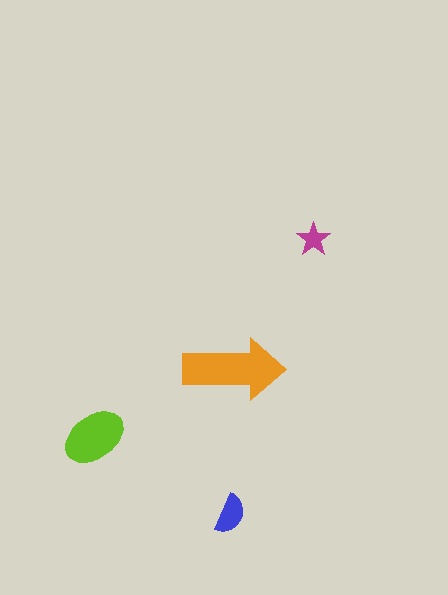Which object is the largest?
The orange arrow.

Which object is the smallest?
The magenta star.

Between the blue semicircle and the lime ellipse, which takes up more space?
The lime ellipse.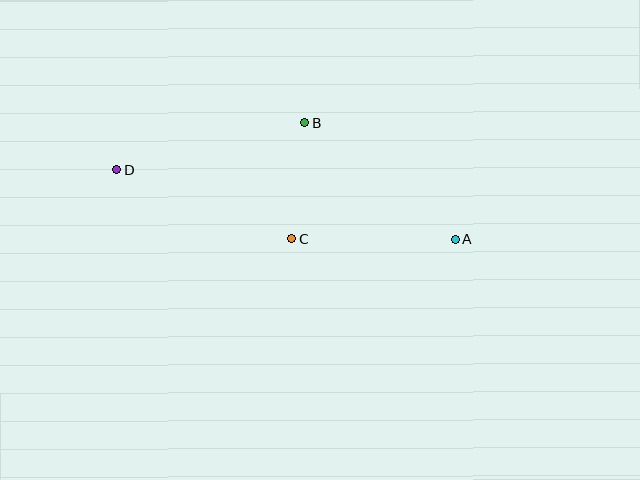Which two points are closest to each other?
Points B and C are closest to each other.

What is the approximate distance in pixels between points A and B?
The distance between A and B is approximately 190 pixels.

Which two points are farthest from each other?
Points A and D are farthest from each other.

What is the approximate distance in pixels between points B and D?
The distance between B and D is approximately 194 pixels.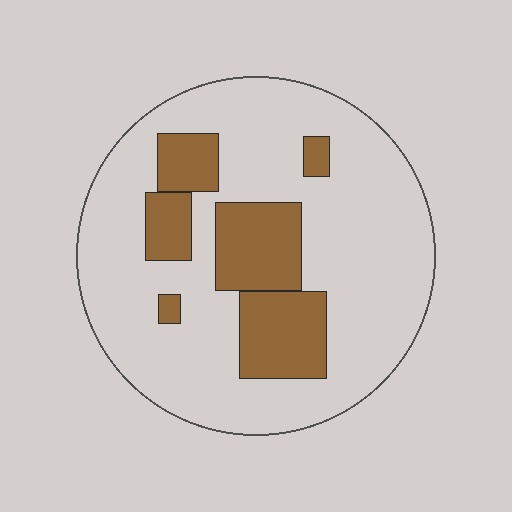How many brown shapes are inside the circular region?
6.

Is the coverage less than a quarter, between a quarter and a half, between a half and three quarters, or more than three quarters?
Less than a quarter.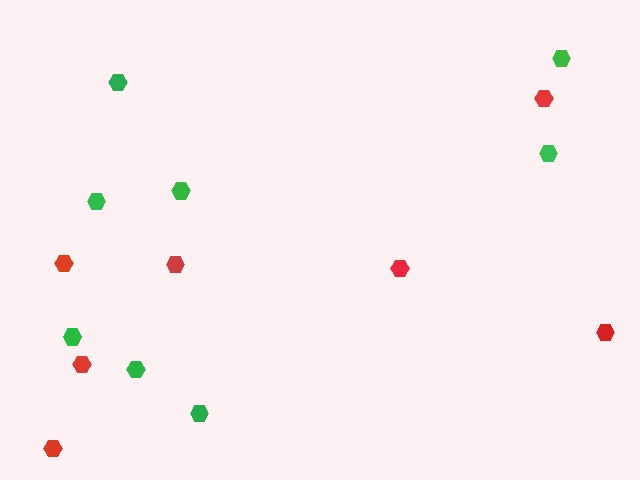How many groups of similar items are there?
There are 2 groups: one group of green hexagons (8) and one group of red hexagons (7).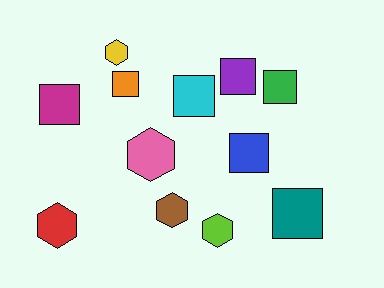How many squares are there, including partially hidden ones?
There are 7 squares.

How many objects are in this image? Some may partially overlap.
There are 12 objects.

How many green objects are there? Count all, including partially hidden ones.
There is 1 green object.